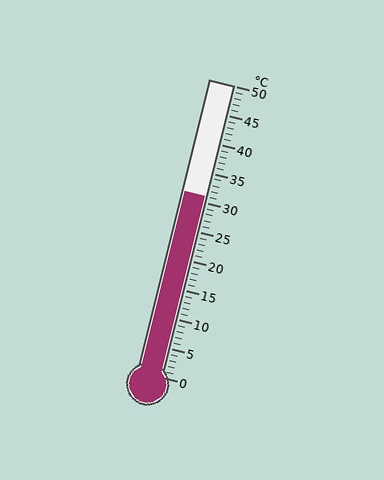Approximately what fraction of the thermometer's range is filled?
The thermometer is filled to approximately 60% of its range.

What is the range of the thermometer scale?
The thermometer scale ranges from 0°C to 50°C.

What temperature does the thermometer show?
The thermometer shows approximately 31°C.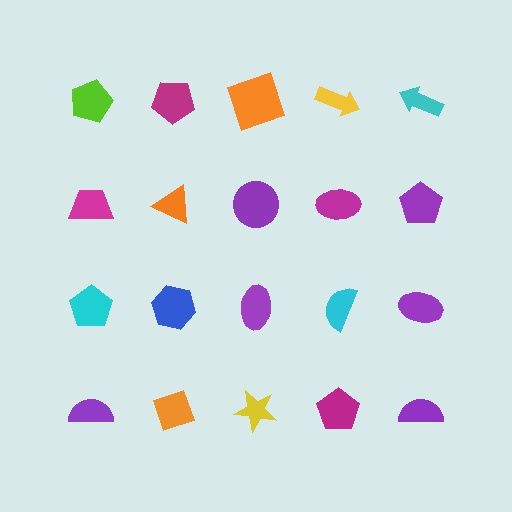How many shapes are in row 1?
5 shapes.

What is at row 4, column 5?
A purple semicircle.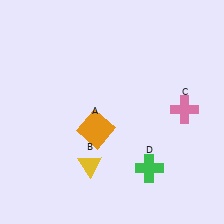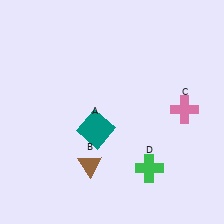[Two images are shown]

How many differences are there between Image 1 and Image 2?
There are 2 differences between the two images.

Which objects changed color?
A changed from orange to teal. B changed from yellow to brown.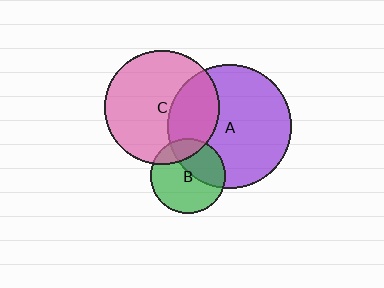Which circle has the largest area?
Circle A (purple).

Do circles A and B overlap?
Yes.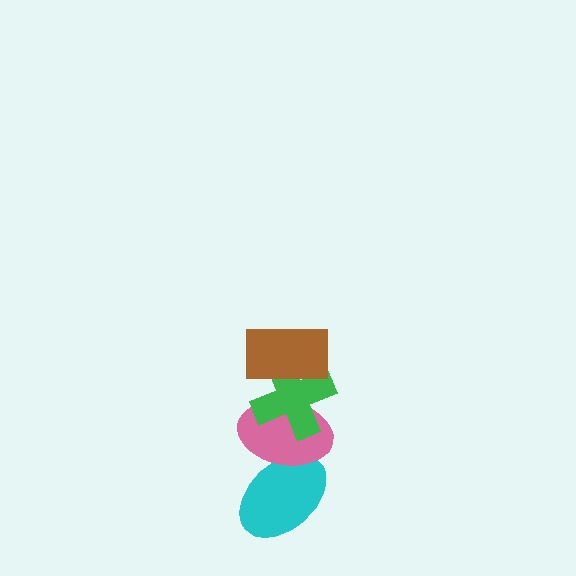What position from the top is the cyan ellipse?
The cyan ellipse is 4th from the top.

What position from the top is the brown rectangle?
The brown rectangle is 1st from the top.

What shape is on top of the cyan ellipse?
The pink ellipse is on top of the cyan ellipse.